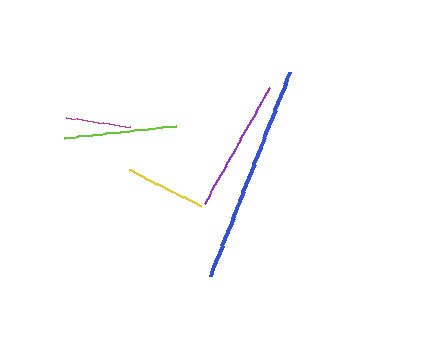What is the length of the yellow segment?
The yellow segment is approximately 82 pixels long.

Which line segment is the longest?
The blue line is the longest at approximately 219 pixels.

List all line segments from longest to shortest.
From longest to shortest: blue, purple, lime, yellow, magenta.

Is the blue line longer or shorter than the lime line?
The blue line is longer than the lime line.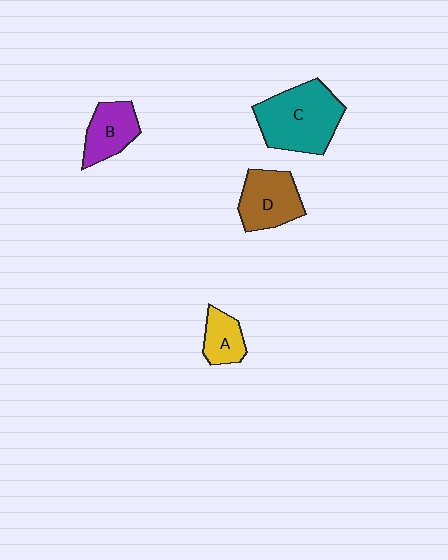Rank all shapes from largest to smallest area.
From largest to smallest: C (teal), D (brown), B (purple), A (yellow).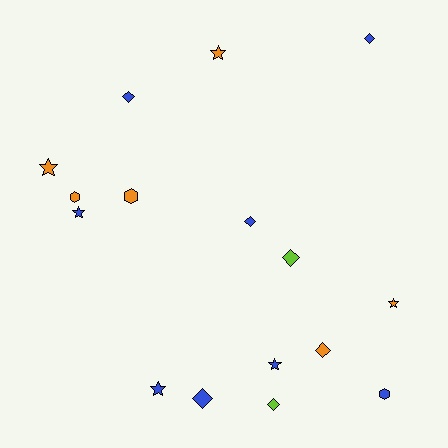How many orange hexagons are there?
There are 2 orange hexagons.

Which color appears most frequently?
Blue, with 8 objects.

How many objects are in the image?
There are 16 objects.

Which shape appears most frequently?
Diamond, with 7 objects.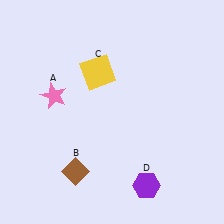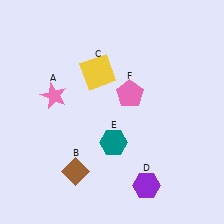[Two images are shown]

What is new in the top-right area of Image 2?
A pink pentagon (F) was added in the top-right area of Image 2.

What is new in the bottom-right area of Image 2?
A teal hexagon (E) was added in the bottom-right area of Image 2.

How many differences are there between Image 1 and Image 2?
There are 2 differences between the two images.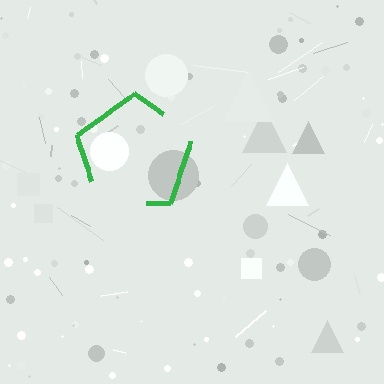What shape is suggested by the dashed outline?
The dashed outline suggests a pentagon.